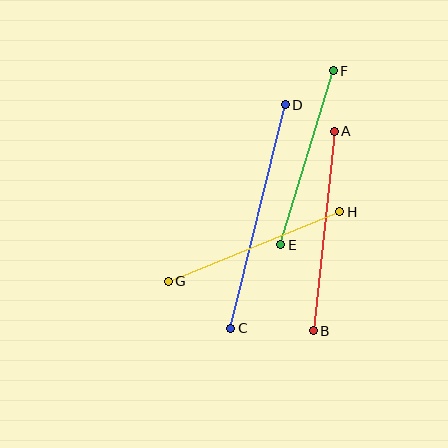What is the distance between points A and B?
The distance is approximately 201 pixels.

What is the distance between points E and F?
The distance is approximately 182 pixels.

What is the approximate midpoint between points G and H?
The midpoint is at approximately (254, 247) pixels.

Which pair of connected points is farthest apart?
Points C and D are farthest apart.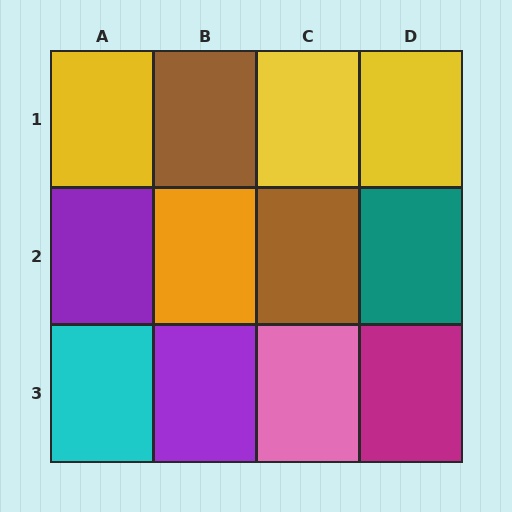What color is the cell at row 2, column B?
Orange.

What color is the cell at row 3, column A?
Cyan.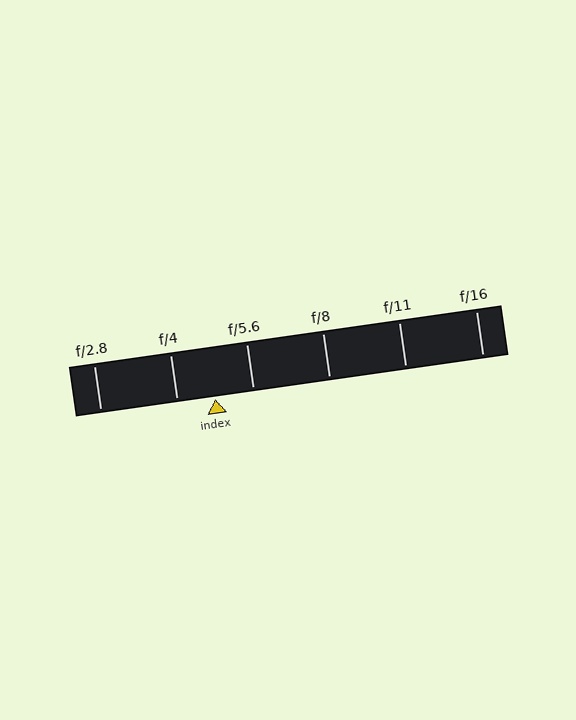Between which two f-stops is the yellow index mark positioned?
The index mark is between f/4 and f/5.6.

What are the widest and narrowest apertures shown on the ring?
The widest aperture shown is f/2.8 and the narrowest is f/16.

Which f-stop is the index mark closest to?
The index mark is closest to f/4.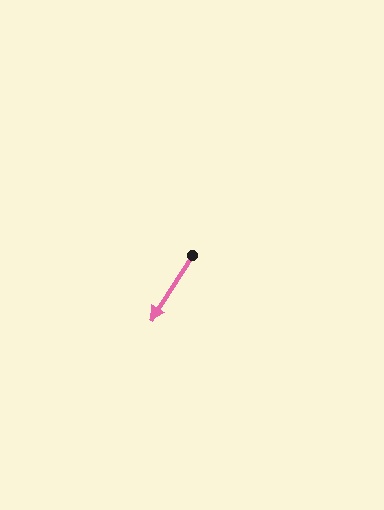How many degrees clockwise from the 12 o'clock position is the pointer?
Approximately 213 degrees.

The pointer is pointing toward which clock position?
Roughly 7 o'clock.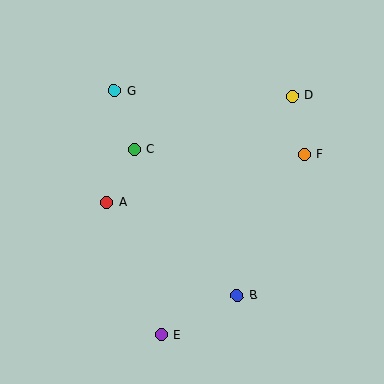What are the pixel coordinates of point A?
Point A is at (107, 203).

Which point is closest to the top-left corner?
Point G is closest to the top-left corner.